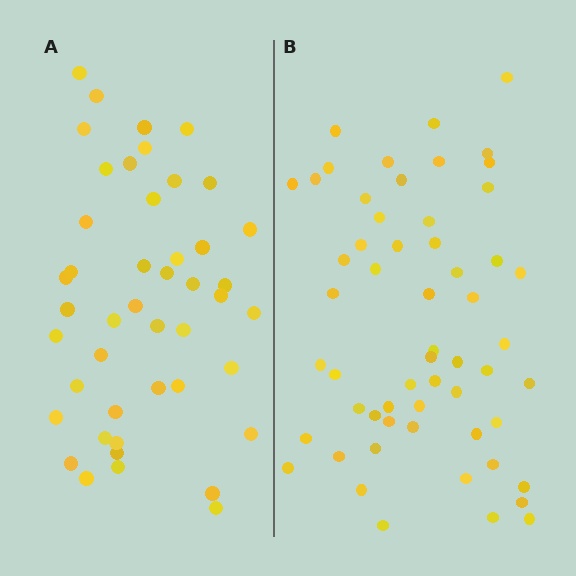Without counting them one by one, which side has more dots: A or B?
Region B (the right region) has more dots.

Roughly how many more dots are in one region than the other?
Region B has roughly 12 or so more dots than region A.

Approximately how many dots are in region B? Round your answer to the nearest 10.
About 60 dots. (The exact count is 57, which rounds to 60.)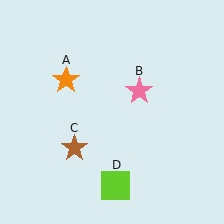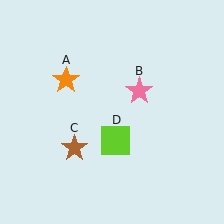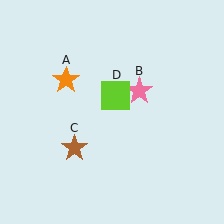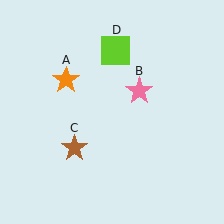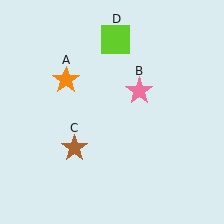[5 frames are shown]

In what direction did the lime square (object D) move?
The lime square (object D) moved up.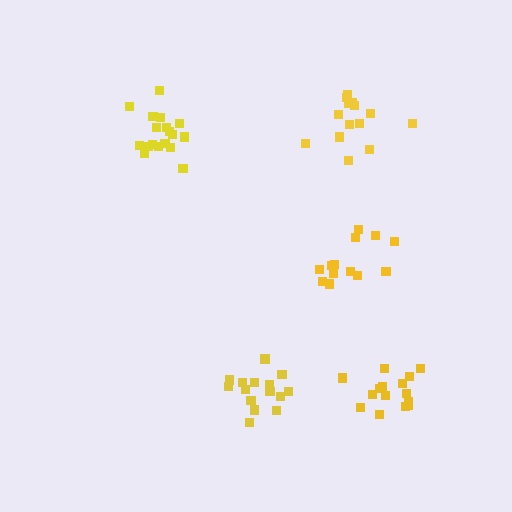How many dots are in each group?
Group 1: 14 dots, Group 2: 15 dots, Group 3: 15 dots, Group 4: 18 dots, Group 5: 14 dots (76 total).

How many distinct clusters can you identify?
There are 5 distinct clusters.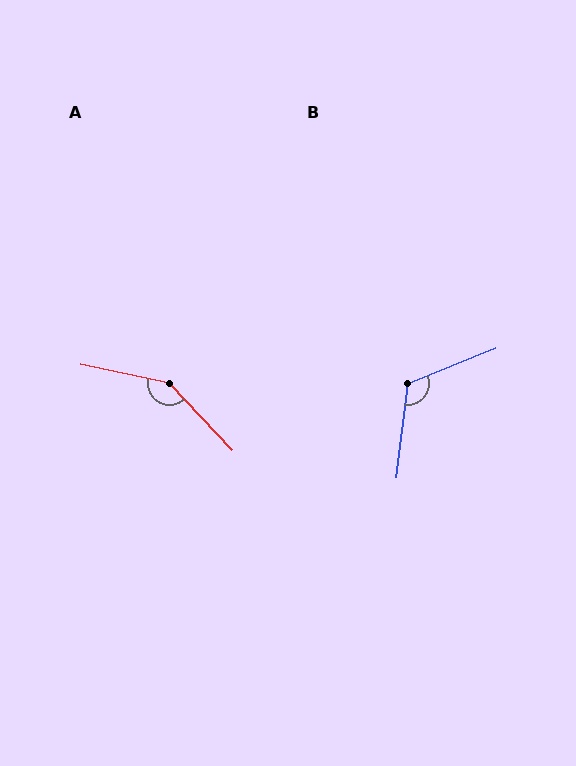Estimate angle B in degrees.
Approximately 119 degrees.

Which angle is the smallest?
B, at approximately 119 degrees.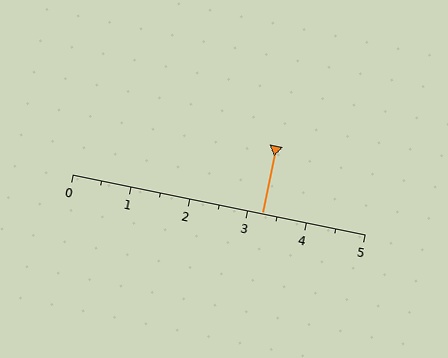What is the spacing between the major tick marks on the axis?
The major ticks are spaced 1 apart.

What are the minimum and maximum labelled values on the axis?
The axis runs from 0 to 5.